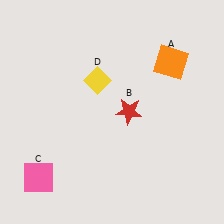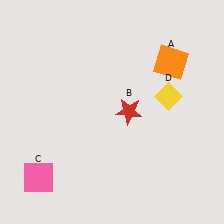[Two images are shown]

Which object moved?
The yellow diamond (D) moved right.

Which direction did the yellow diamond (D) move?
The yellow diamond (D) moved right.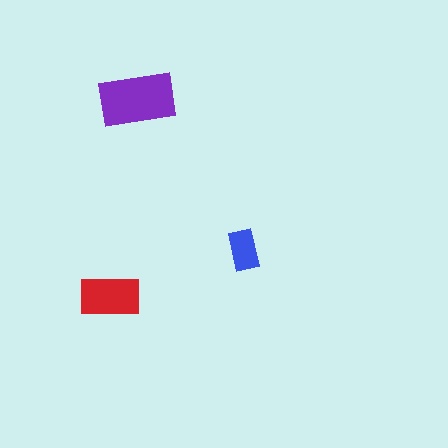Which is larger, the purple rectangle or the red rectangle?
The purple one.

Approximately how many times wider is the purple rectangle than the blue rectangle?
About 2 times wider.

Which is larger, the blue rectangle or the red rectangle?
The red one.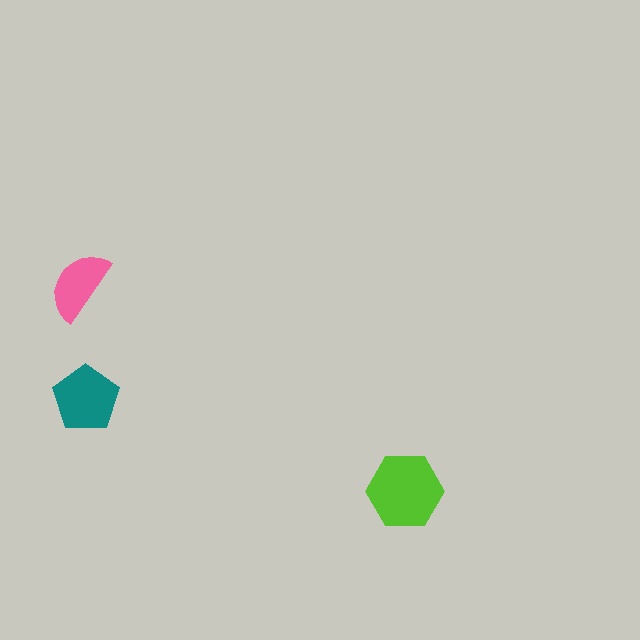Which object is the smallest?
The pink semicircle.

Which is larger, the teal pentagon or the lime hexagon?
The lime hexagon.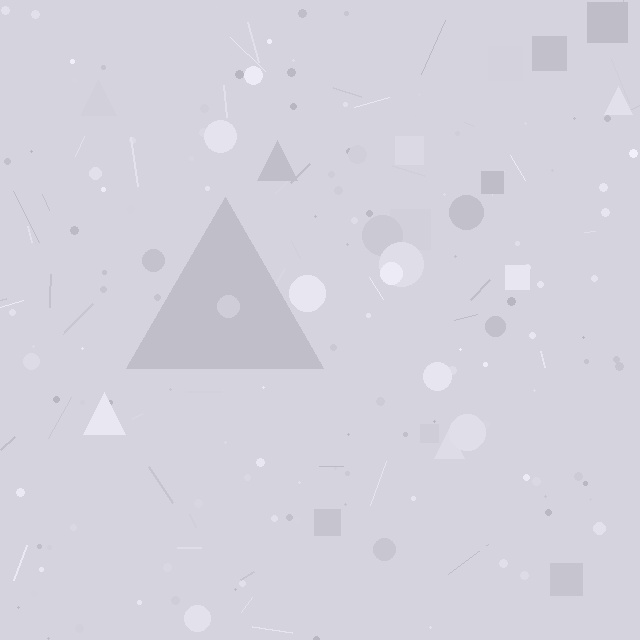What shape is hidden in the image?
A triangle is hidden in the image.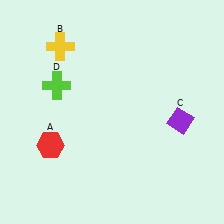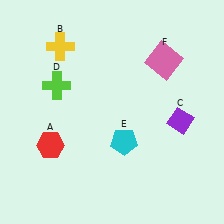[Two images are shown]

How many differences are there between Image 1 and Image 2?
There are 2 differences between the two images.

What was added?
A cyan pentagon (E), a pink square (F) were added in Image 2.